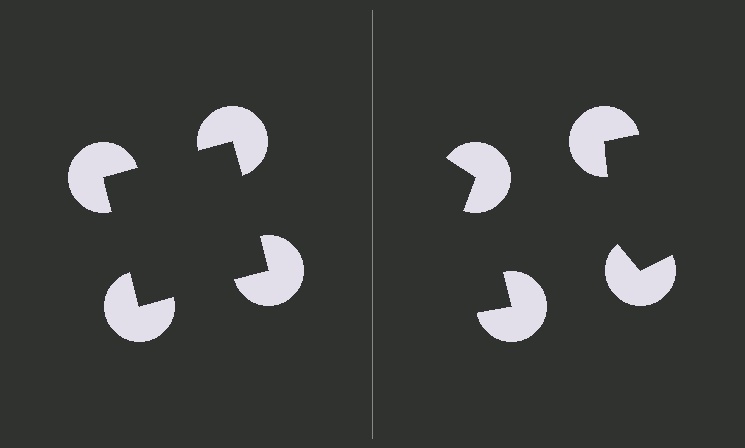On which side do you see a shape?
An illusory square appears on the left side. On the right side the wedge cuts are rotated, so no coherent shape forms.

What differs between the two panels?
The pac-man discs are positioned identically on both sides; only the wedge orientations differ. On the left they align to a square; on the right they are misaligned.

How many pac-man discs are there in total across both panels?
8 — 4 on each side.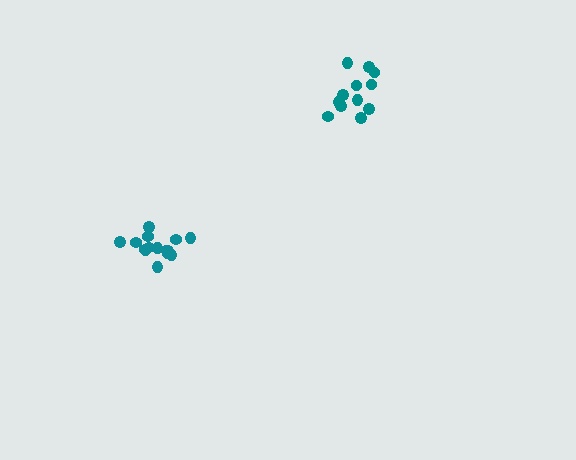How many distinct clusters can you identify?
There are 2 distinct clusters.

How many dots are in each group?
Group 1: 15 dots, Group 2: 12 dots (27 total).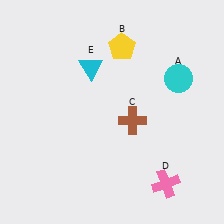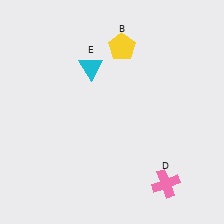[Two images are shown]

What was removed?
The brown cross (C), the cyan circle (A) were removed in Image 2.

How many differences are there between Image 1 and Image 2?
There are 2 differences between the two images.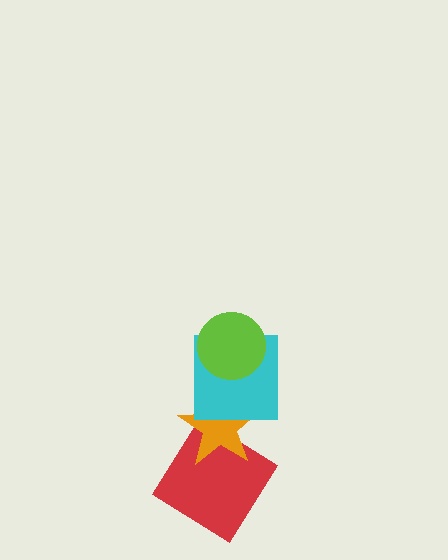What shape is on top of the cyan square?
The lime circle is on top of the cyan square.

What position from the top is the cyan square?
The cyan square is 2nd from the top.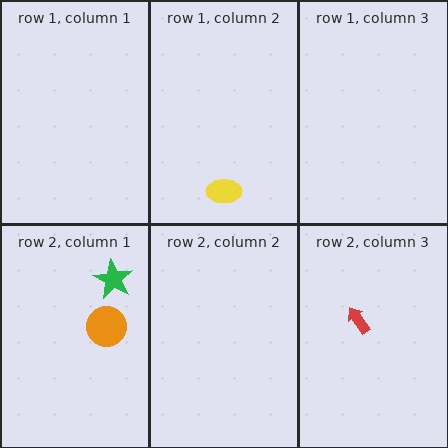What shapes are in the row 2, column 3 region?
The red arrow.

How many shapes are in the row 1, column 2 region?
1.